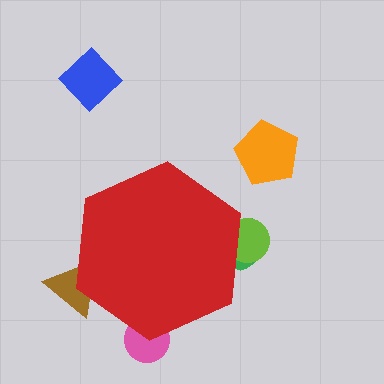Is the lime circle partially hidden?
Yes, the lime circle is partially hidden behind the red hexagon.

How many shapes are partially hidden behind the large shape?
4 shapes are partially hidden.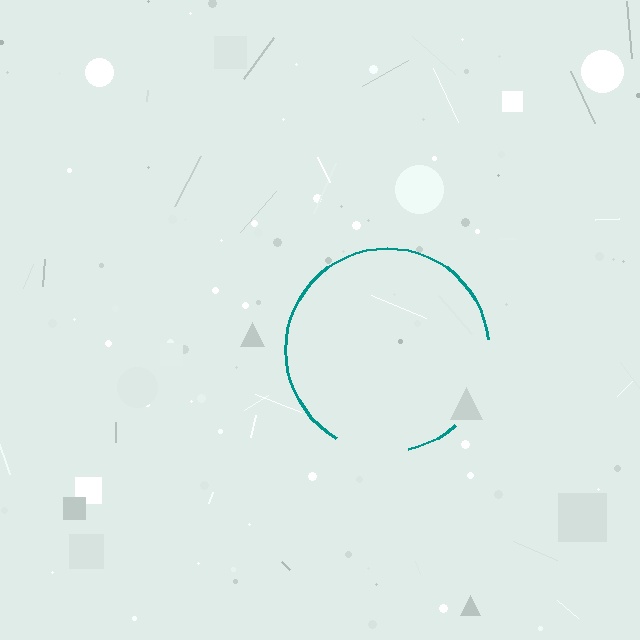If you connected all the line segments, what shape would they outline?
They would outline a circle.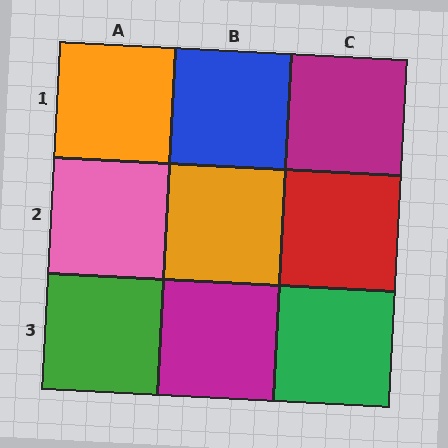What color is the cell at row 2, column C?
Red.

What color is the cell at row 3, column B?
Magenta.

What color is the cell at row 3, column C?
Green.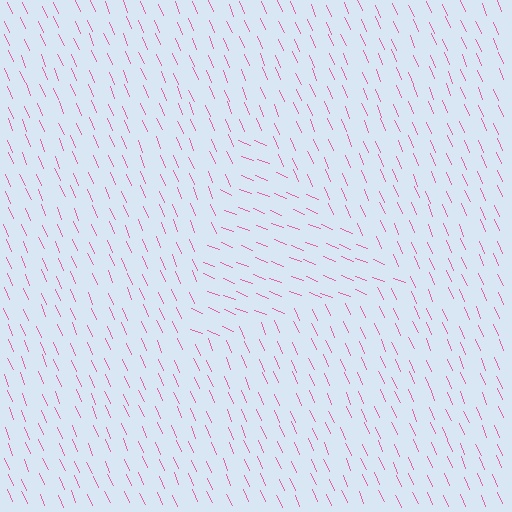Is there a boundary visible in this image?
Yes, there is a texture boundary formed by a change in line orientation.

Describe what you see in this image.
The image is filled with small pink line segments. A triangle region in the image has lines oriented differently from the surrounding lines, creating a visible texture boundary.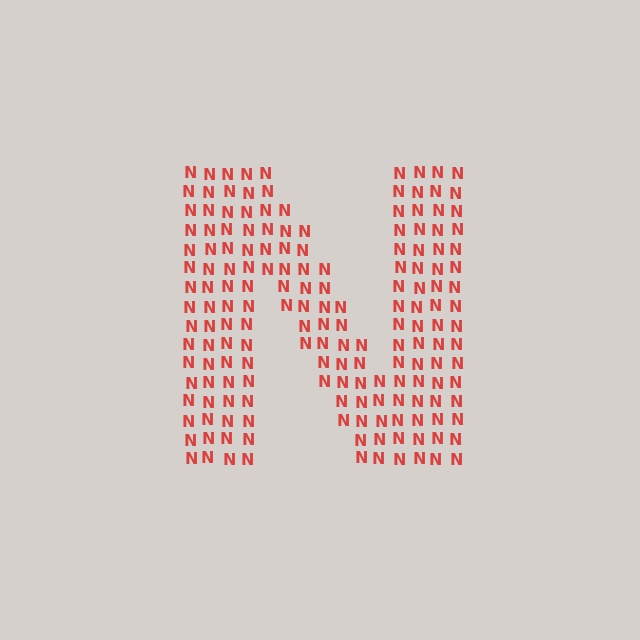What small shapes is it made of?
It is made of small letter N's.